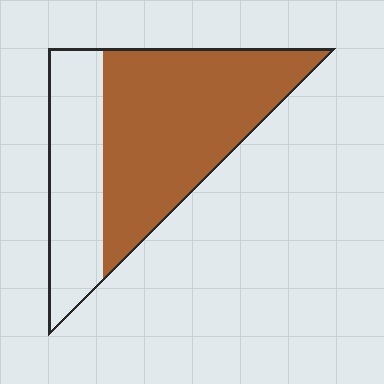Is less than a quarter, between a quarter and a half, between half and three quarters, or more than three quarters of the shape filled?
Between half and three quarters.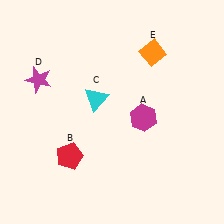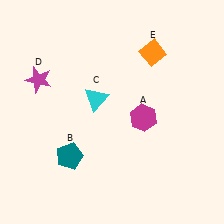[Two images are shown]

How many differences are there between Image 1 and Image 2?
There is 1 difference between the two images.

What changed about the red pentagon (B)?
In Image 1, B is red. In Image 2, it changed to teal.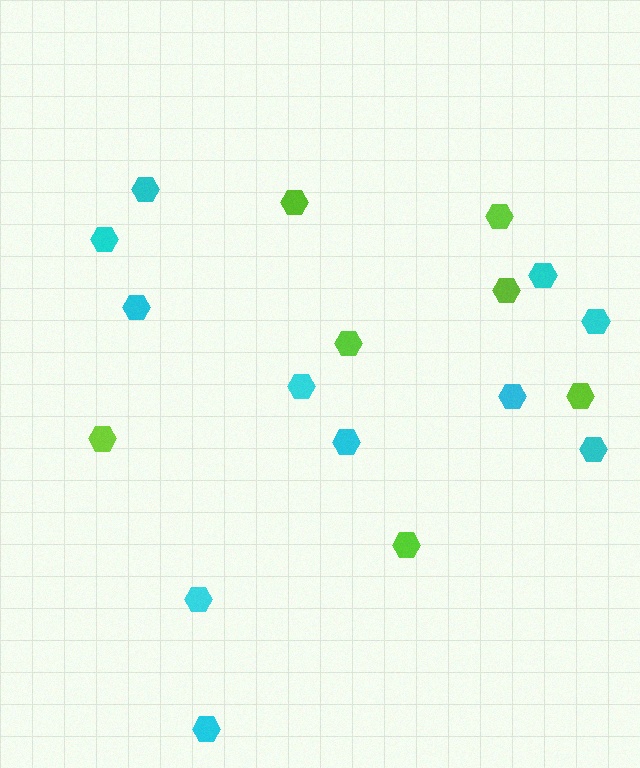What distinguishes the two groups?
There are 2 groups: one group of cyan hexagons (11) and one group of lime hexagons (7).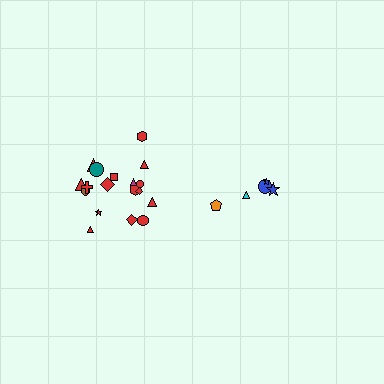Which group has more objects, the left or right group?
The left group.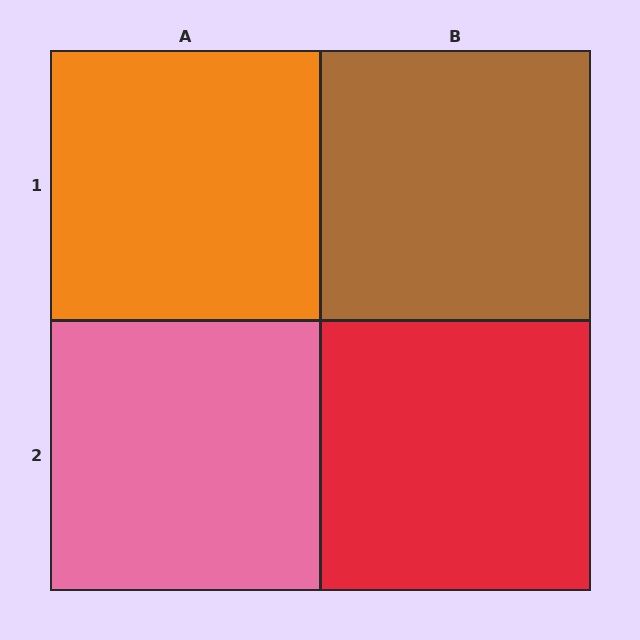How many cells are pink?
1 cell is pink.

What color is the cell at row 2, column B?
Red.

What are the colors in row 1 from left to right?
Orange, brown.